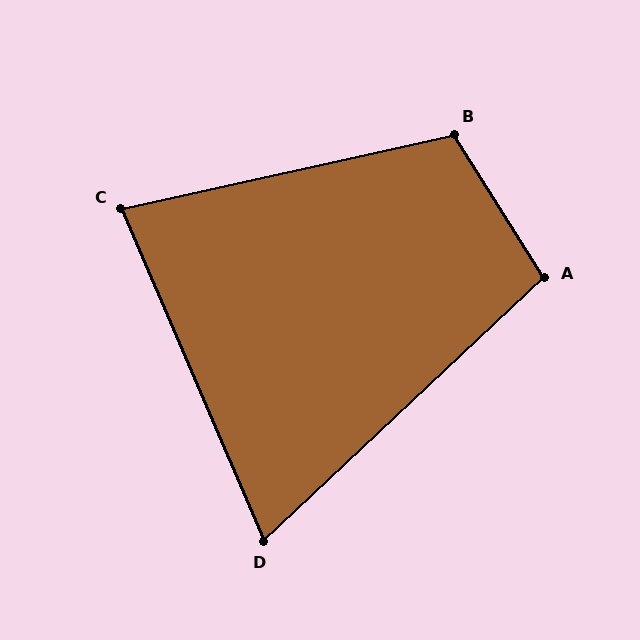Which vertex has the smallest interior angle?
D, at approximately 70 degrees.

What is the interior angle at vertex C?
Approximately 79 degrees (acute).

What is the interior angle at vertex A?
Approximately 101 degrees (obtuse).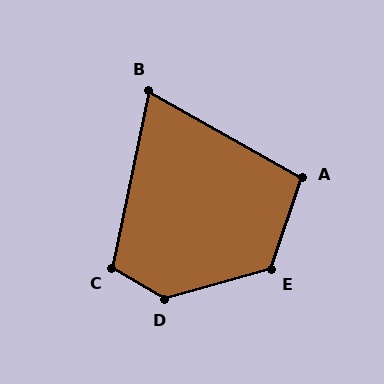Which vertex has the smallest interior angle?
B, at approximately 72 degrees.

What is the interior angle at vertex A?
Approximately 101 degrees (obtuse).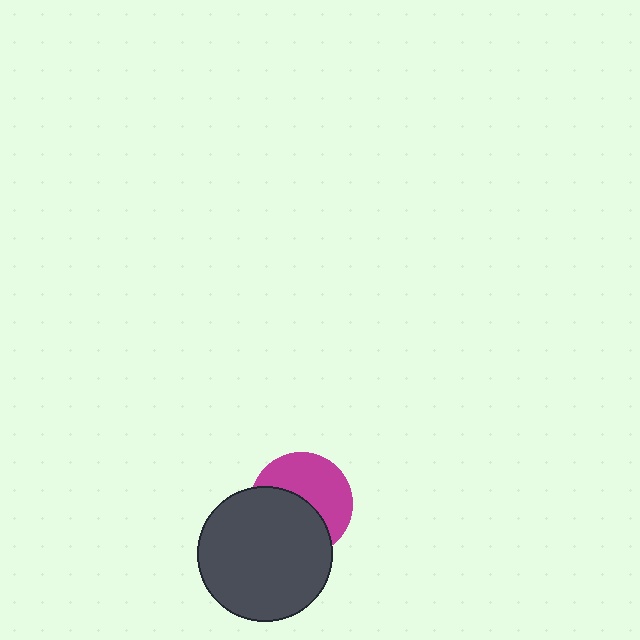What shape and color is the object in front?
The object in front is a dark gray circle.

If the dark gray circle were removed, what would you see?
You would see the complete magenta circle.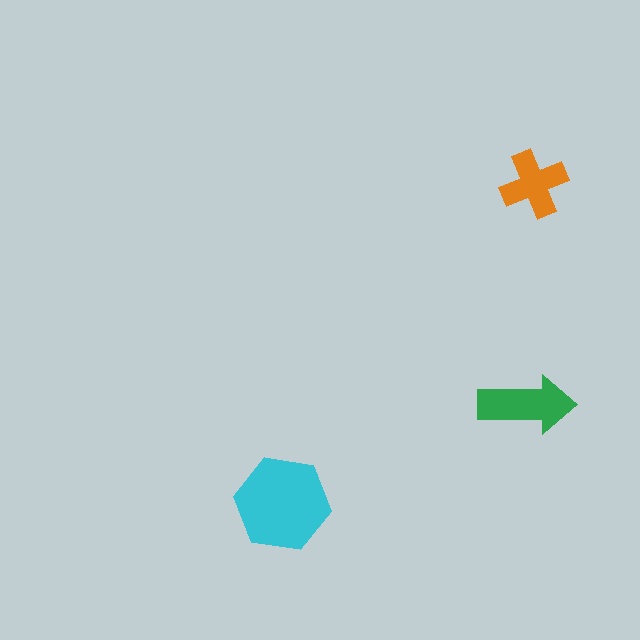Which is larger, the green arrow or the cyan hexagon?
The cyan hexagon.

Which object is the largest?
The cyan hexagon.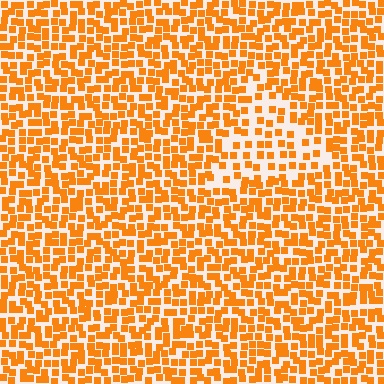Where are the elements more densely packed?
The elements are more densely packed outside the triangle boundary.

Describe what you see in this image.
The image contains small orange elements arranged at two different densities. A triangle-shaped region is visible where the elements are less densely packed than the surrounding area.